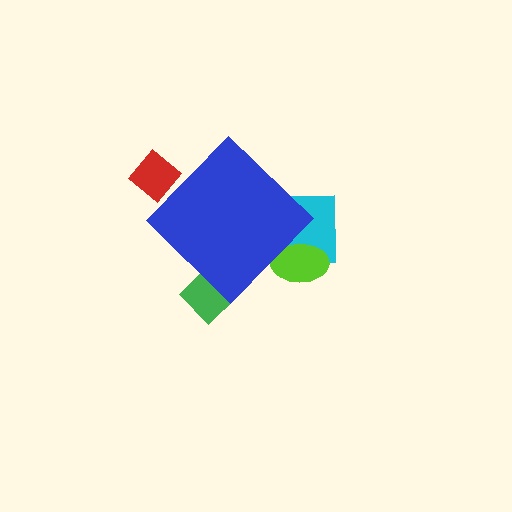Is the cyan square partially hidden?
Yes, the cyan square is partially hidden behind the blue diamond.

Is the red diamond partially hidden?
Yes, the red diamond is partially hidden behind the blue diamond.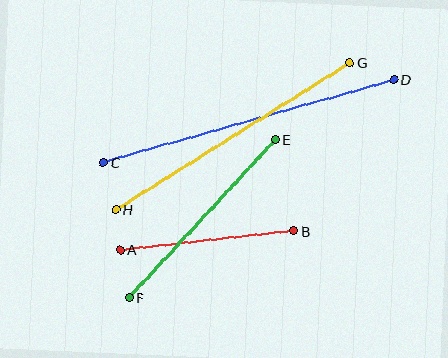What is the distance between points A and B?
The distance is approximately 175 pixels.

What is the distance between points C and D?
The distance is approximately 302 pixels.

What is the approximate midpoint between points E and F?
The midpoint is at approximately (202, 218) pixels.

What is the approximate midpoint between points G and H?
The midpoint is at approximately (233, 136) pixels.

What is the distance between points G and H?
The distance is approximately 276 pixels.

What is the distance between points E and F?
The distance is approximately 215 pixels.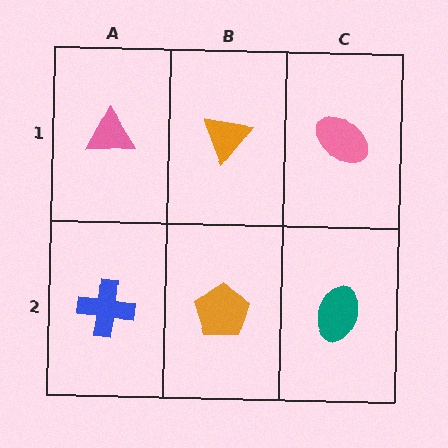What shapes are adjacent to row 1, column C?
A teal ellipse (row 2, column C), an orange triangle (row 1, column B).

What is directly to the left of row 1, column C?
An orange triangle.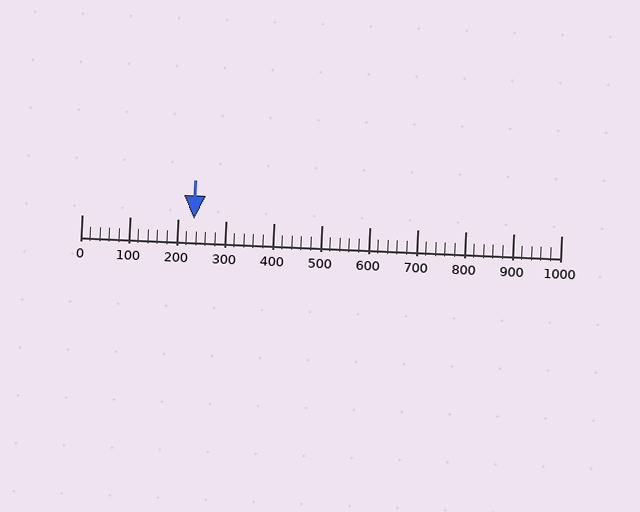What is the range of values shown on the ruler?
The ruler shows values from 0 to 1000.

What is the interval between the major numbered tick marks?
The major tick marks are spaced 100 units apart.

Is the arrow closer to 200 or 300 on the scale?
The arrow is closer to 200.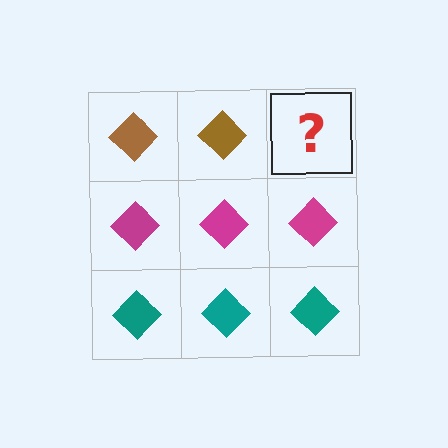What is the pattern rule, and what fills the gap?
The rule is that each row has a consistent color. The gap should be filled with a brown diamond.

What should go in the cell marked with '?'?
The missing cell should contain a brown diamond.